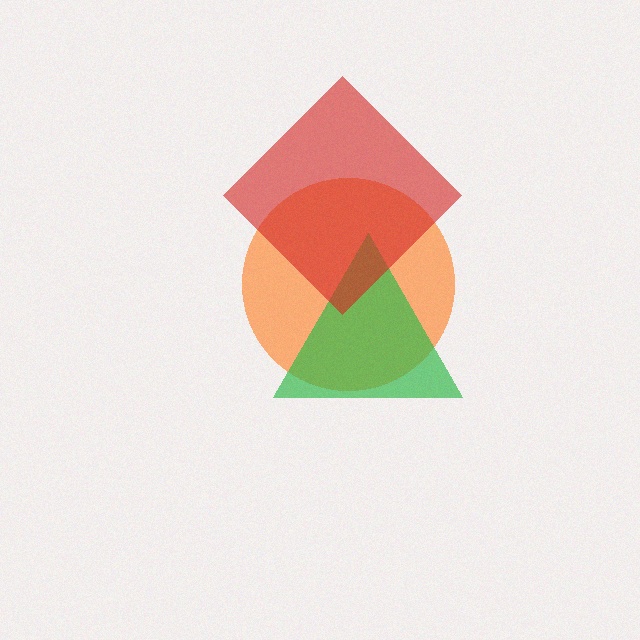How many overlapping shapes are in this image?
There are 3 overlapping shapes in the image.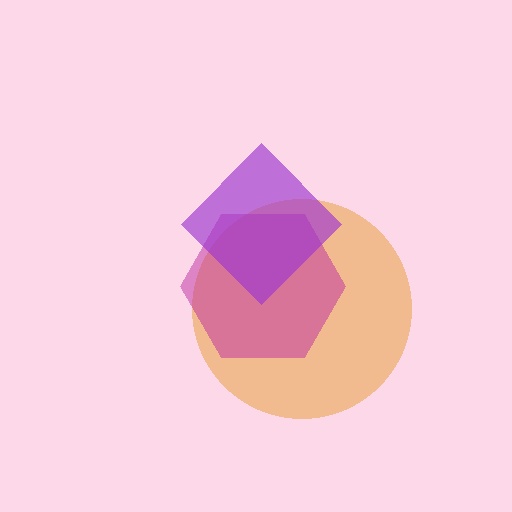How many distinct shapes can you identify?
There are 3 distinct shapes: an orange circle, a magenta hexagon, a purple diamond.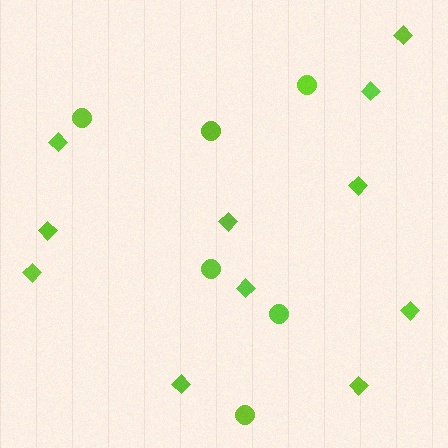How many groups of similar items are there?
There are 2 groups: one group of diamonds (11) and one group of circles (6).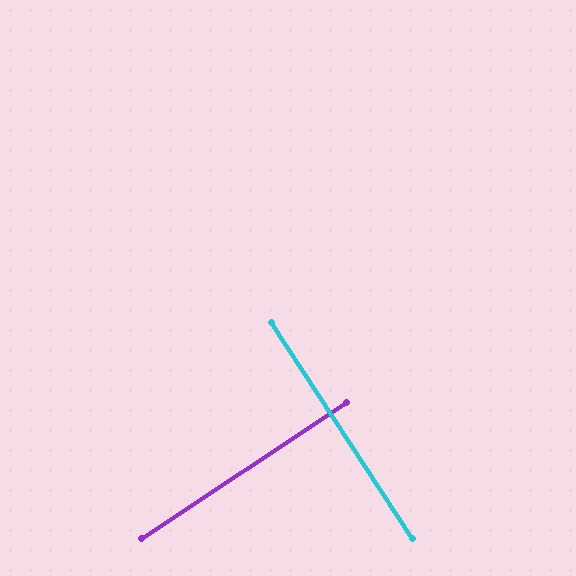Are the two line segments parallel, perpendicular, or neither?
Perpendicular — they meet at approximately 90°.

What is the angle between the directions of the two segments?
Approximately 90 degrees.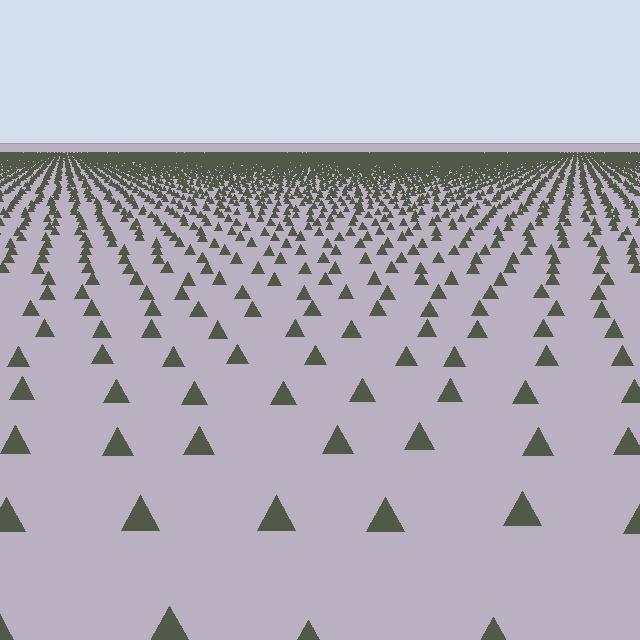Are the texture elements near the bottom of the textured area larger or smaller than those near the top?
Larger. Near the bottom, elements are closer to the viewer and appear at a bigger on-screen size.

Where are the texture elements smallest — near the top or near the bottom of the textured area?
Near the top.